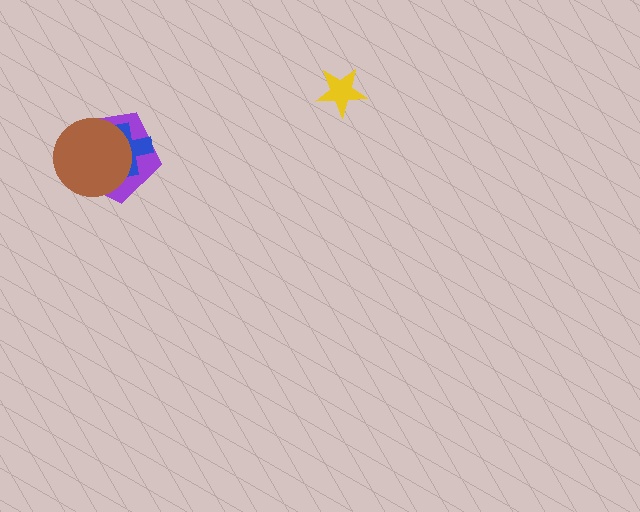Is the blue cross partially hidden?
Yes, it is partially covered by another shape.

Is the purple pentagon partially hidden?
Yes, it is partially covered by another shape.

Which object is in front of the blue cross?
The brown circle is in front of the blue cross.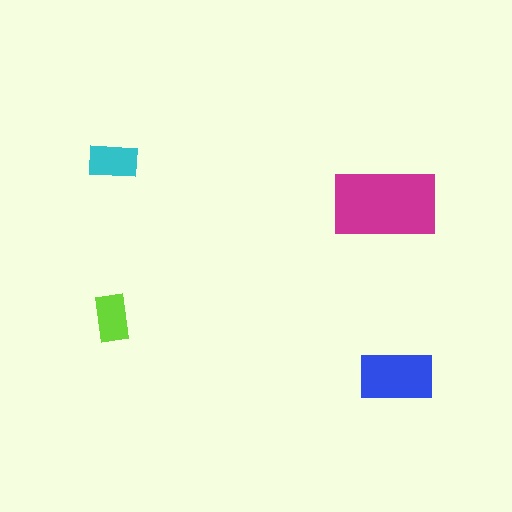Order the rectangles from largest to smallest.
the magenta one, the blue one, the cyan one, the lime one.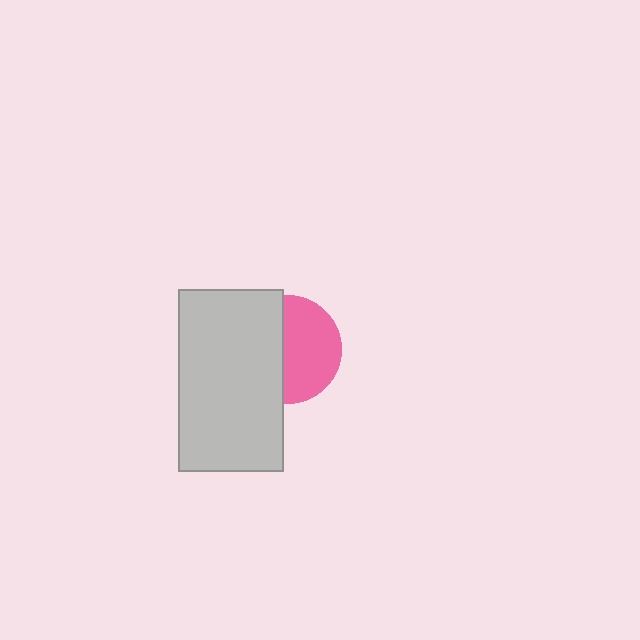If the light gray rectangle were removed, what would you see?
You would see the complete pink circle.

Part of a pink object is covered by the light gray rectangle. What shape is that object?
It is a circle.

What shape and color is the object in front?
The object in front is a light gray rectangle.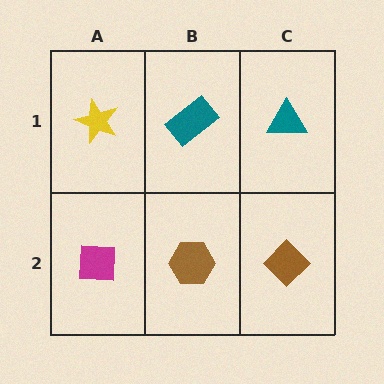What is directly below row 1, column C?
A brown diamond.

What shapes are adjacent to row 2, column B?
A teal rectangle (row 1, column B), a magenta square (row 2, column A), a brown diamond (row 2, column C).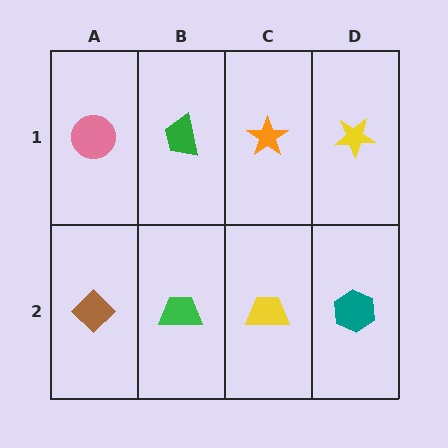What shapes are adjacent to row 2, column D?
A yellow star (row 1, column D), a yellow trapezoid (row 2, column C).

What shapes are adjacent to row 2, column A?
A pink circle (row 1, column A), a green trapezoid (row 2, column B).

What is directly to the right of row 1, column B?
An orange star.